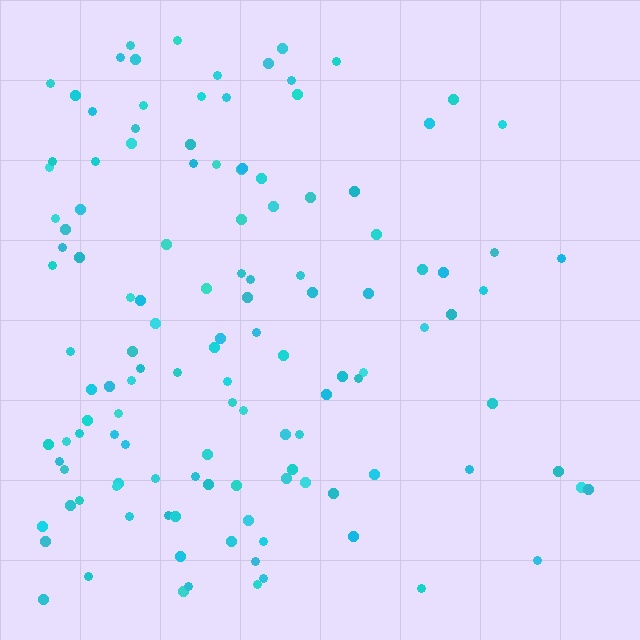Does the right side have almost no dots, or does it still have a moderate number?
Still a moderate number, just noticeably fewer than the left.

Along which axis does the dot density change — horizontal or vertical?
Horizontal.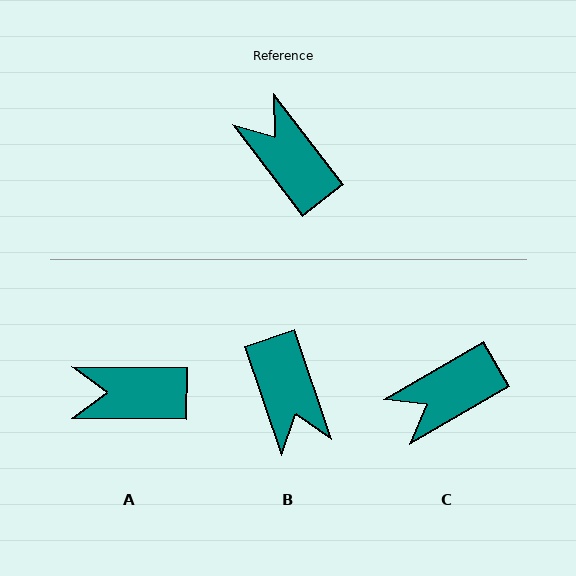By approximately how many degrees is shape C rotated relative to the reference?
Approximately 83 degrees counter-clockwise.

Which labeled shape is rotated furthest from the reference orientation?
B, about 161 degrees away.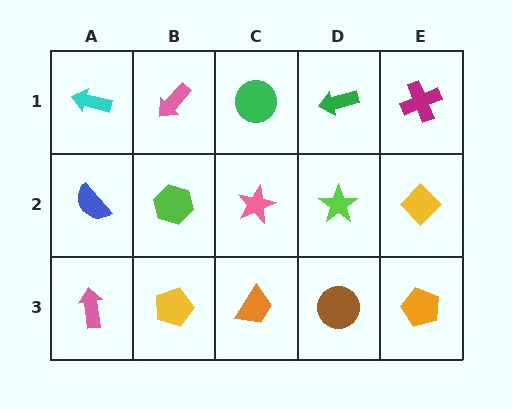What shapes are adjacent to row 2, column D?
A green arrow (row 1, column D), a brown circle (row 3, column D), a pink star (row 2, column C), a yellow diamond (row 2, column E).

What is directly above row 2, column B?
A pink arrow.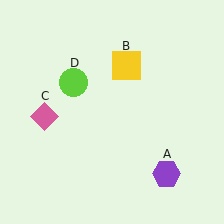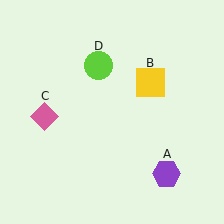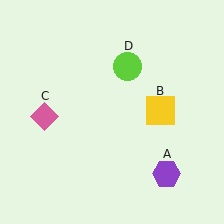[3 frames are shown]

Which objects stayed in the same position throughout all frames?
Purple hexagon (object A) and pink diamond (object C) remained stationary.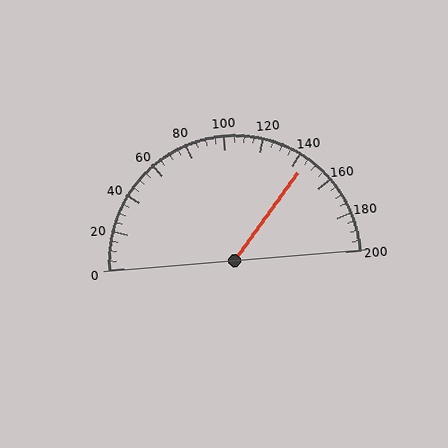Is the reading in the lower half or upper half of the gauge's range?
The reading is in the upper half of the range (0 to 200).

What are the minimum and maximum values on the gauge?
The gauge ranges from 0 to 200.